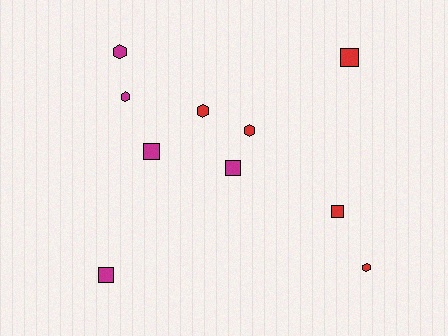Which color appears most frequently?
Magenta, with 5 objects.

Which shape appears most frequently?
Hexagon, with 5 objects.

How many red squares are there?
There are 2 red squares.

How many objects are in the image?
There are 10 objects.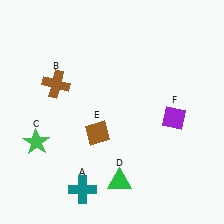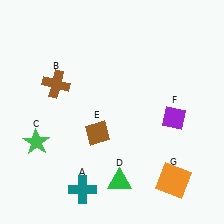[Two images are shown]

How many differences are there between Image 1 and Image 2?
There is 1 difference between the two images.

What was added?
An orange square (G) was added in Image 2.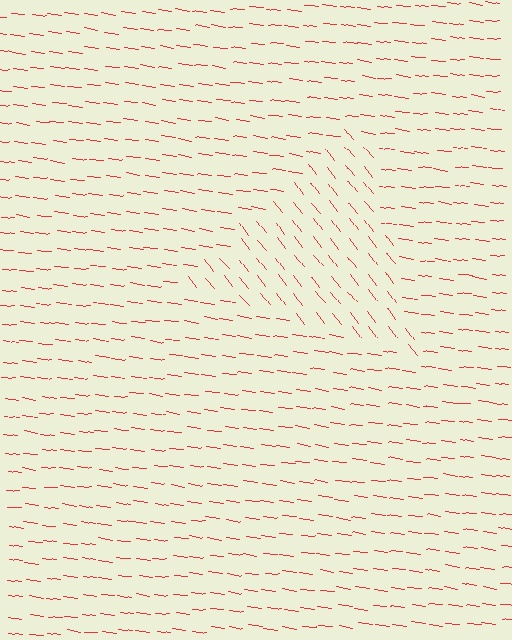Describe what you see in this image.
The image is filled with small red line segments. A triangle region in the image has lines oriented differently from the surrounding lines, creating a visible texture boundary.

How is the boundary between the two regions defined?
The boundary is defined purely by a change in line orientation (approximately 45 degrees difference). All lines are the same color and thickness.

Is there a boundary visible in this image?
Yes, there is a texture boundary formed by a change in line orientation.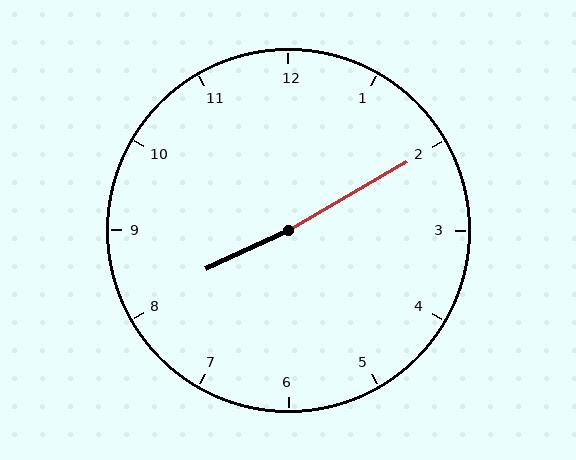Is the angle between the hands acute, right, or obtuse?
It is obtuse.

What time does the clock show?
8:10.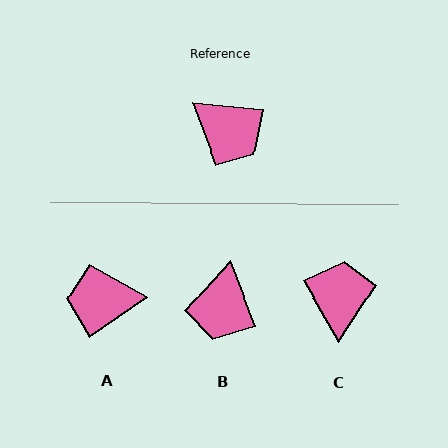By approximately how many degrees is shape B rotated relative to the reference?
Approximately 63 degrees clockwise.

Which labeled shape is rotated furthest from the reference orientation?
A, about 139 degrees away.